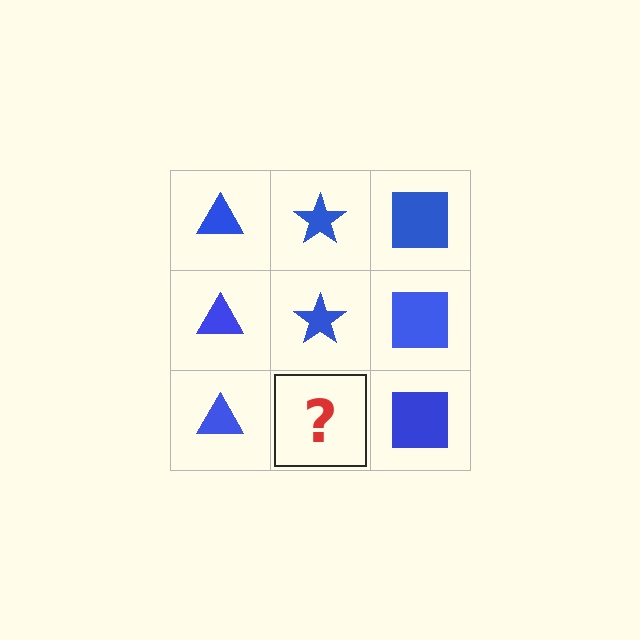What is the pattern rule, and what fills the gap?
The rule is that each column has a consistent shape. The gap should be filled with a blue star.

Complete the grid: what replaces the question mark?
The question mark should be replaced with a blue star.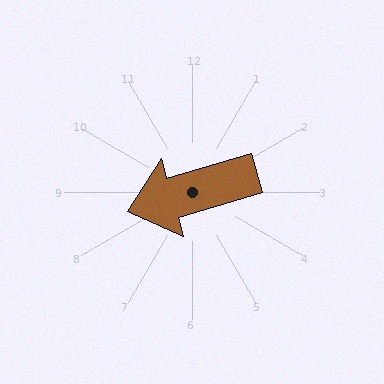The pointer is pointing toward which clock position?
Roughly 8 o'clock.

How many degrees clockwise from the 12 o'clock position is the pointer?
Approximately 254 degrees.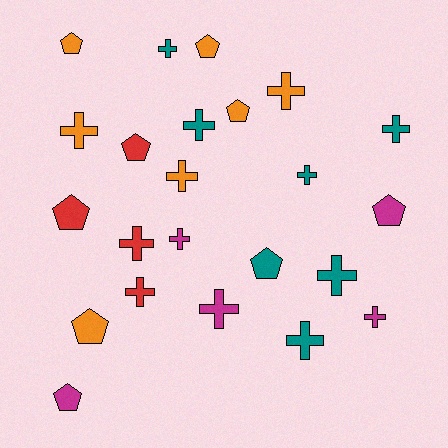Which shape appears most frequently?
Cross, with 14 objects.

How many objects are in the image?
There are 23 objects.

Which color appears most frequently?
Orange, with 7 objects.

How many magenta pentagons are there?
There are 2 magenta pentagons.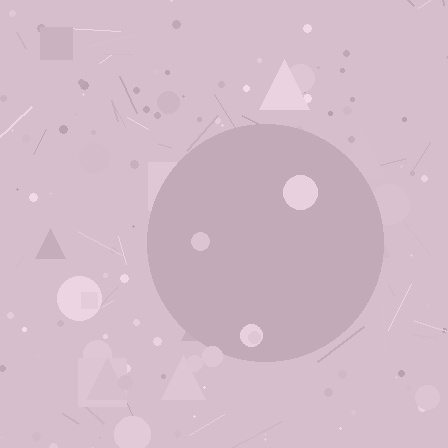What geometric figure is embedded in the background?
A circle is embedded in the background.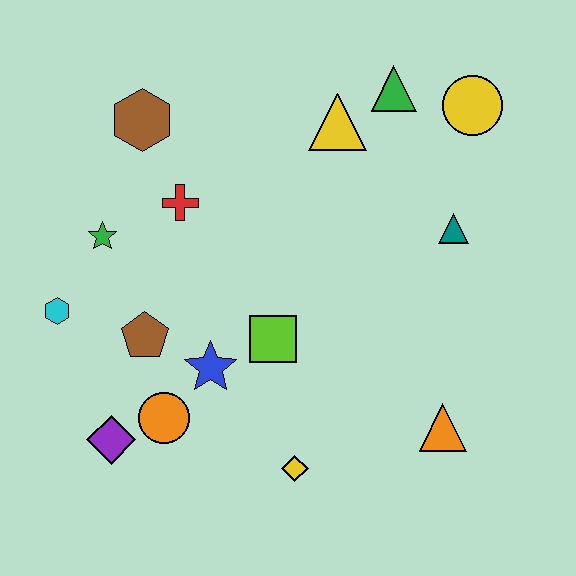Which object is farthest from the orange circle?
The yellow circle is farthest from the orange circle.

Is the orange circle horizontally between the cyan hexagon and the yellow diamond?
Yes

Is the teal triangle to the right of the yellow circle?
No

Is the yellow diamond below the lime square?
Yes